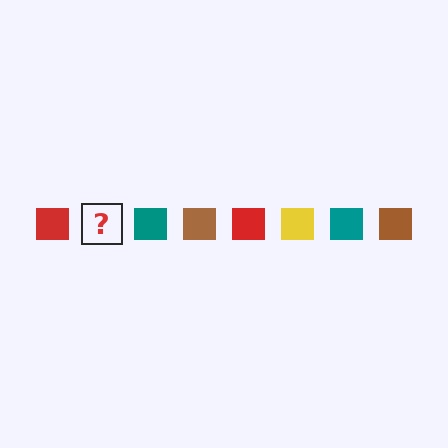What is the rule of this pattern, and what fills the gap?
The rule is that the pattern cycles through red, yellow, teal, brown squares. The gap should be filled with a yellow square.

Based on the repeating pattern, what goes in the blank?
The blank should be a yellow square.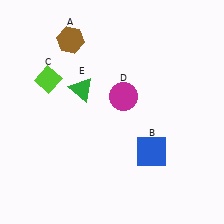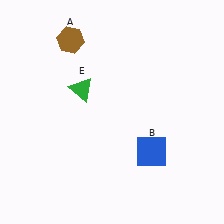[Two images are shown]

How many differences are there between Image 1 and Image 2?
There are 2 differences between the two images.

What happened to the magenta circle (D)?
The magenta circle (D) was removed in Image 2. It was in the top-right area of Image 1.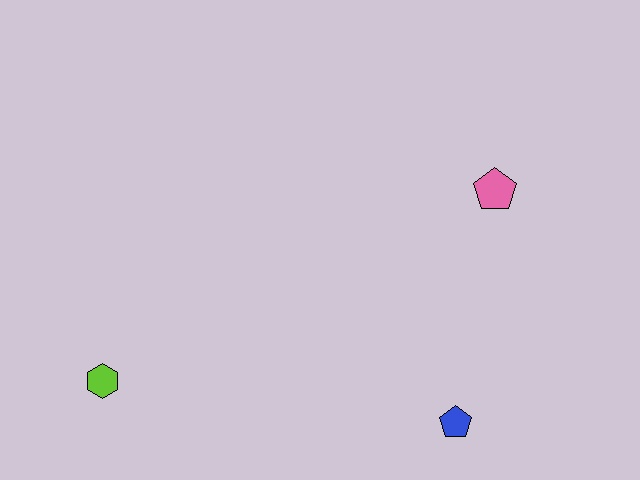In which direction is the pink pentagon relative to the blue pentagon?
The pink pentagon is above the blue pentagon.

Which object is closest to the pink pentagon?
The blue pentagon is closest to the pink pentagon.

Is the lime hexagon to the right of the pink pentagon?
No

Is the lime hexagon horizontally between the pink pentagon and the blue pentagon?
No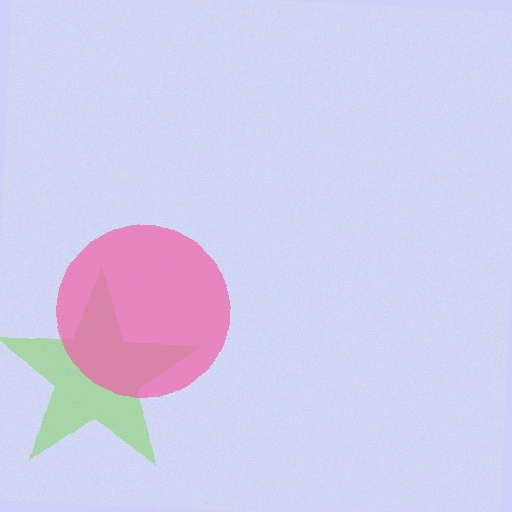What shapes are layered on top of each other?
The layered shapes are: a lime star, a pink circle.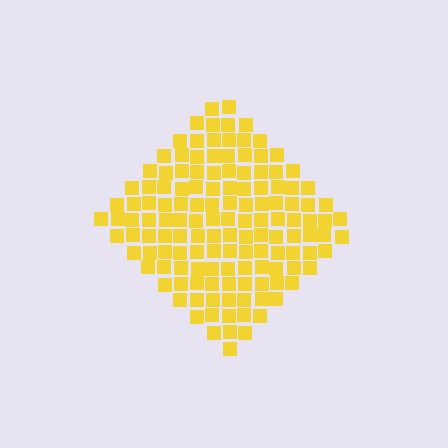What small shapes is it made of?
It is made of small squares.